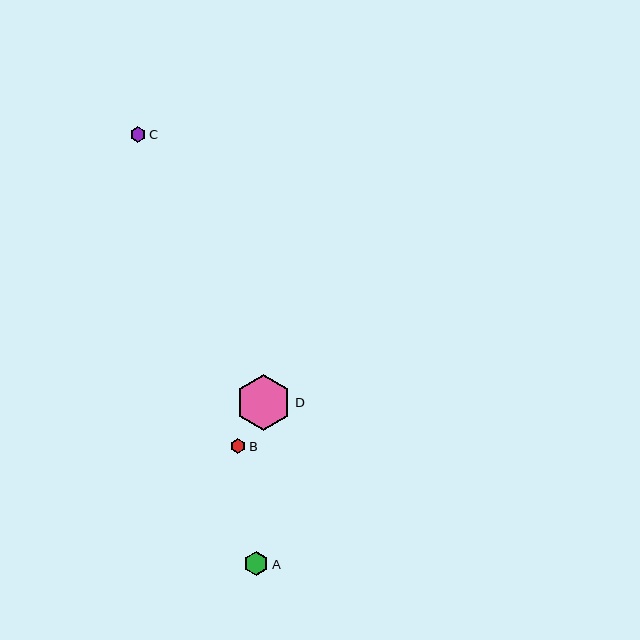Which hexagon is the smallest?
Hexagon B is the smallest with a size of approximately 15 pixels.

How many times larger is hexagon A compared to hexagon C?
Hexagon A is approximately 1.5 times the size of hexagon C.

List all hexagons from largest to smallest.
From largest to smallest: D, A, C, B.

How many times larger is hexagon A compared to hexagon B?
Hexagon A is approximately 1.6 times the size of hexagon B.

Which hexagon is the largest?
Hexagon D is the largest with a size of approximately 56 pixels.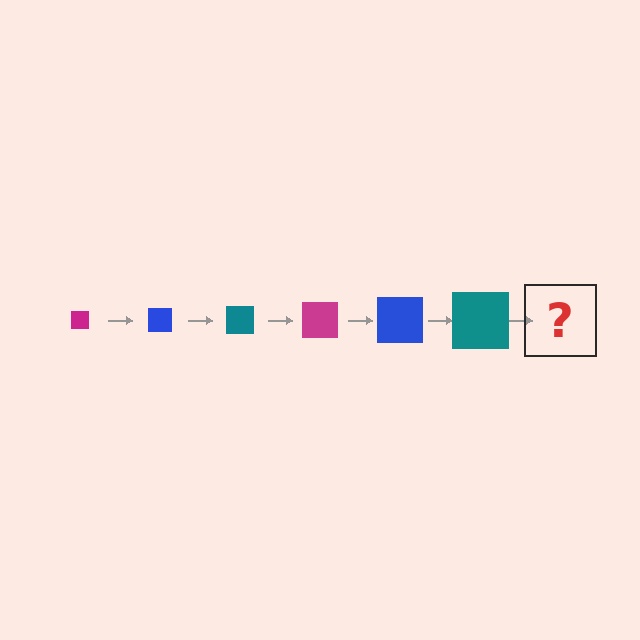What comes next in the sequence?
The next element should be a magenta square, larger than the previous one.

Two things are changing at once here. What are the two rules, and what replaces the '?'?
The two rules are that the square grows larger each step and the color cycles through magenta, blue, and teal. The '?' should be a magenta square, larger than the previous one.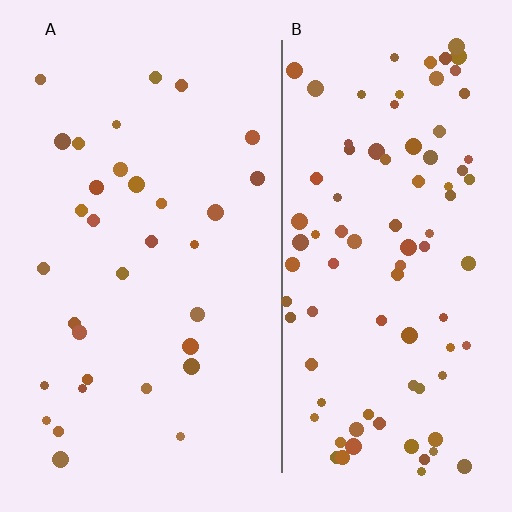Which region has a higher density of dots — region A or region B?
B (the right).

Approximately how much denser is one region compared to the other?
Approximately 2.7× — region B over region A.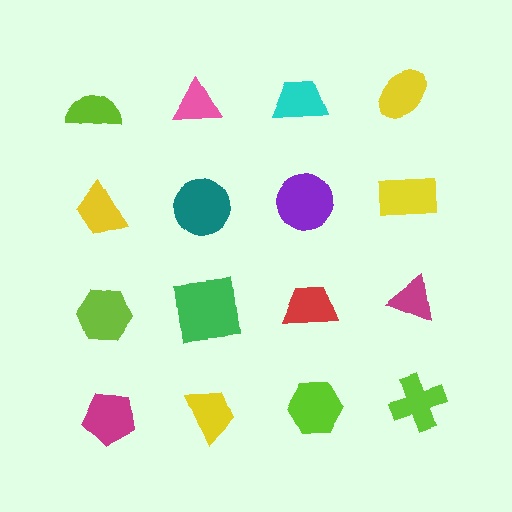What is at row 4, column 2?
A yellow trapezoid.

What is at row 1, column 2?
A pink triangle.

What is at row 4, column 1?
A magenta pentagon.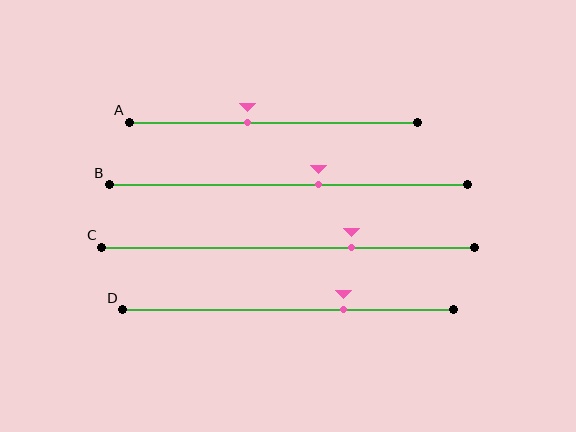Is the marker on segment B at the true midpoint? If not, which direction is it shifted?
No, the marker on segment B is shifted to the right by about 8% of the segment length.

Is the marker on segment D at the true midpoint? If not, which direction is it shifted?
No, the marker on segment D is shifted to the right by about 17% of the segment length.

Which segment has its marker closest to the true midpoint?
Segment B has its marker closest to the true midpoint.